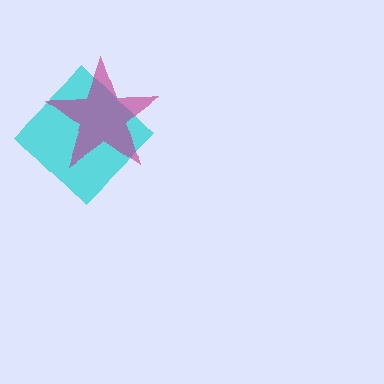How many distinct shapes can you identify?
There are 2 distinct shapes: a cyan diamond, a magenta star.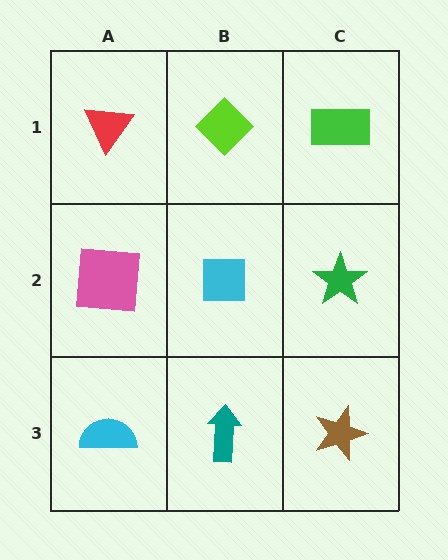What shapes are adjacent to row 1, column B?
A cyan square (row 2, column B), a red triangle (row 1, column A), a green rectangle (row 1, column C).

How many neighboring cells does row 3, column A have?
2.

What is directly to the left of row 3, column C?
A teal arrow.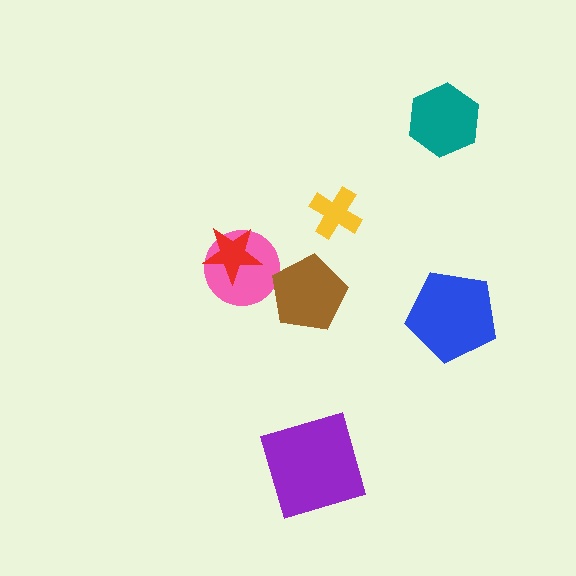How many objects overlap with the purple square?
0 objects overlap with the purple square.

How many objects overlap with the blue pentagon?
0 objects overlap with the blue pentagon.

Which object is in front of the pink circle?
The red star is in front of the pink circle.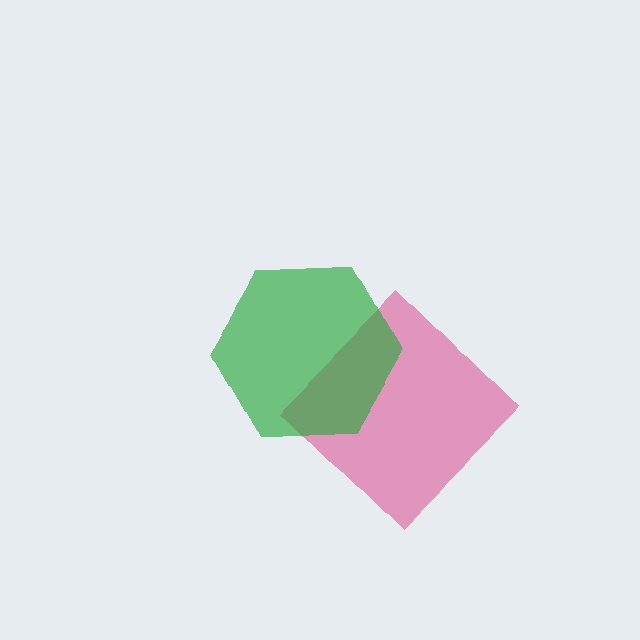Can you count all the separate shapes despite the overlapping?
Yes, there are 2 separate shapes.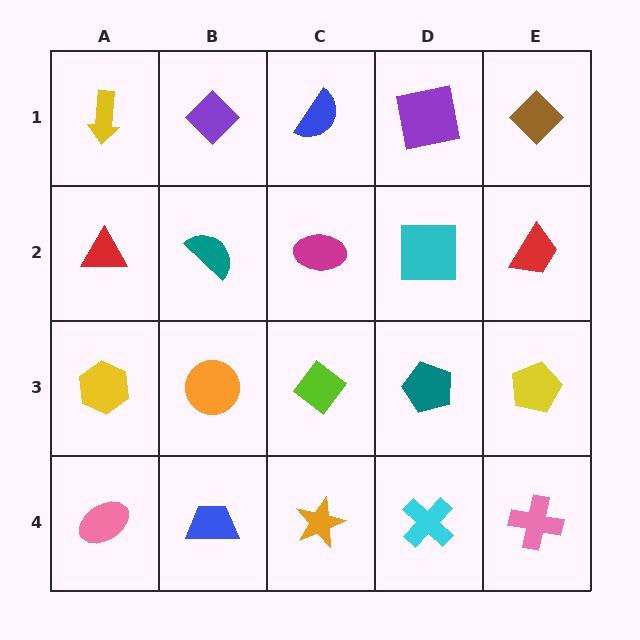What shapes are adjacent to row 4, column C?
A lime diamond (row 3, column C), a blue trapezoid (row 4, column B), a cyan cross (row 4, column D).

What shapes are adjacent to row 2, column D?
A purple square (row 1, column D), a teal pentagon (row 3, column D), a magenta ellipse (row 2, column C), a red trapezoid (row 2, column E).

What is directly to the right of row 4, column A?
A blue trapezoid.